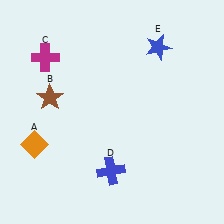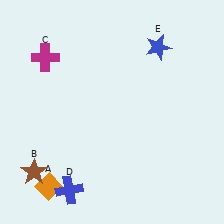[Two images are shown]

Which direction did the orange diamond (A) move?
The orange diamond (A) moved down.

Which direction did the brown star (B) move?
The brown star (B) moved down.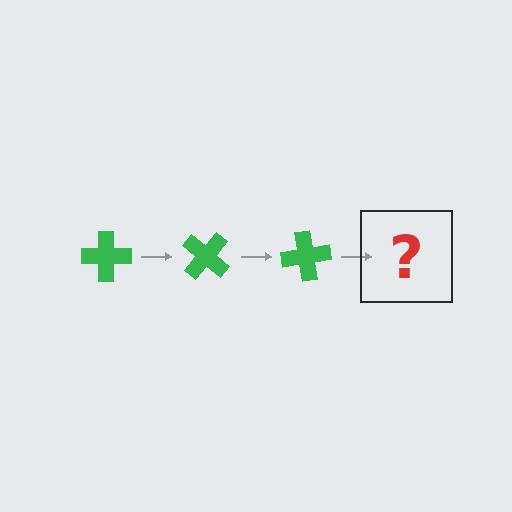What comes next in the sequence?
The next element should be a green cross rotated 120 degrees.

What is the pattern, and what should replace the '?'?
The pattern is that the cross rotates 40 degrees each step. The '?' should be a green cross rotated 120 degrees.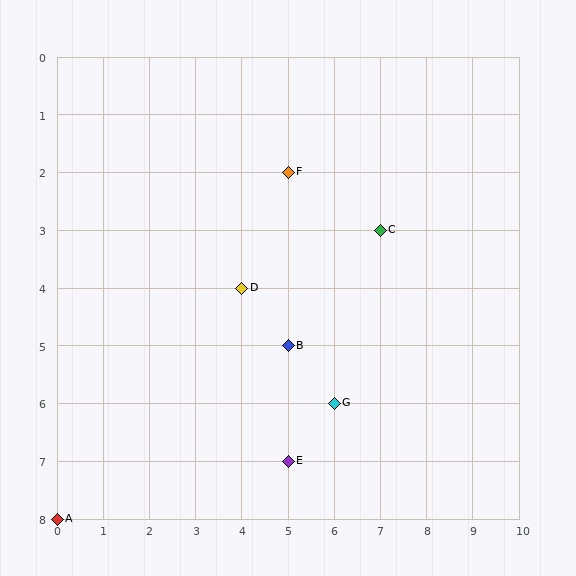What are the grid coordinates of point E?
Point E is at grid coordinates (5, 7).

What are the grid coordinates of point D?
Point D is at grid coordinates (4, 4).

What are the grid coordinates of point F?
Point F is at grid coordinates (5, 2).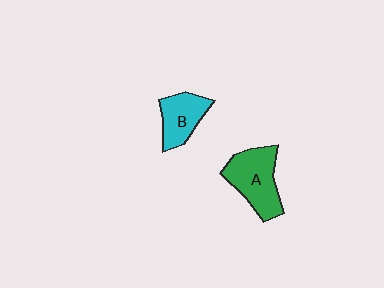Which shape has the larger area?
Shape A (green).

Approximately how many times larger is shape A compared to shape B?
Approximately 1.4 times.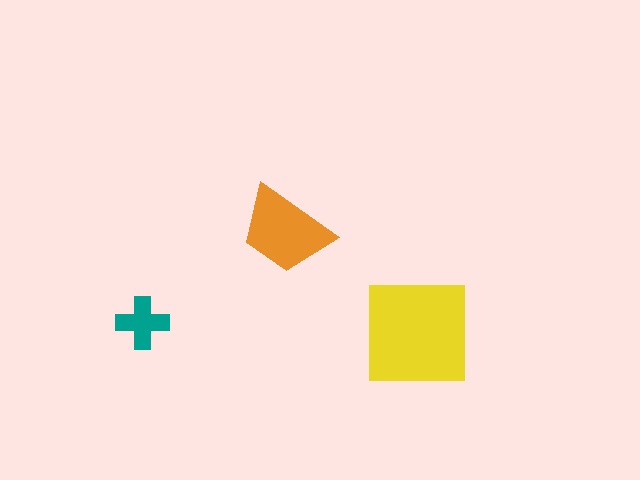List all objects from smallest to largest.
The teal cross, the orange trapezoid, the yellow square.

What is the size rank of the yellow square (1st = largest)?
1st.